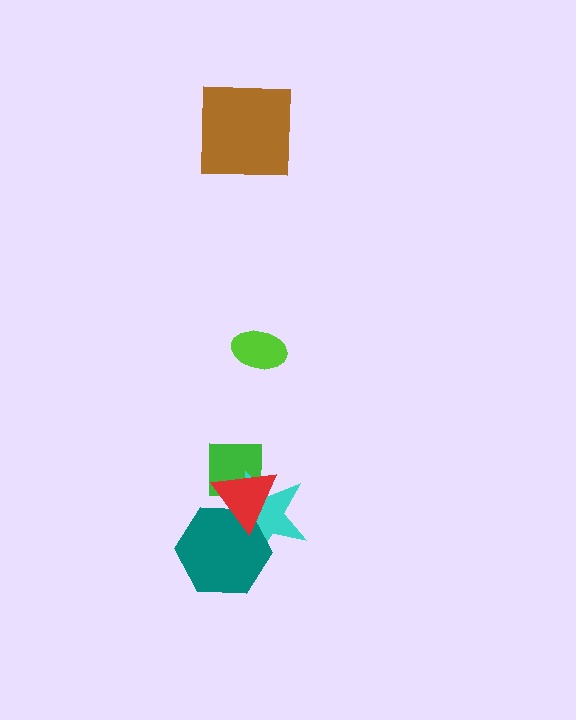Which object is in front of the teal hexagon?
The red triangle is in front of the teal hexagon.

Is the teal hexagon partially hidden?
Yes, it is partially covered by another shape.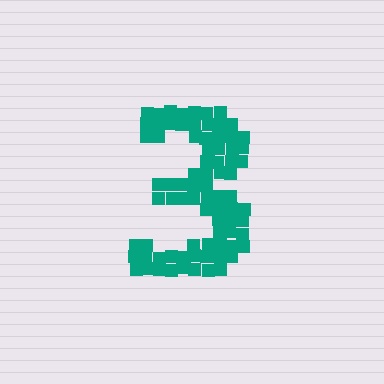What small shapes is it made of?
It is made of small squares.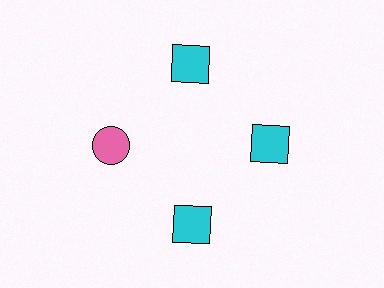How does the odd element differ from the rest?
It differs in both color (pink instead of cyan) and shape (circle instead of square).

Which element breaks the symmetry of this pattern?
The pink circle at roughly the 9 o'clock position breaks the symmetry. All other shapes are cyan squares.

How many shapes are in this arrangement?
There are 4 shapes arranged in a ring pattern.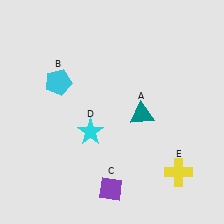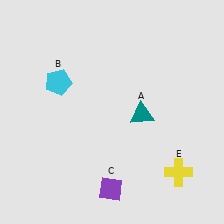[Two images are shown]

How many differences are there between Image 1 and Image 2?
There is 1 difference between the two images.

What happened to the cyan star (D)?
The cyan star (D) was removed in Image 2. It was in the bottom-left area of Image 1.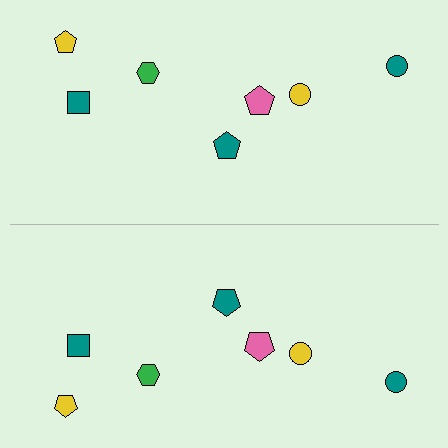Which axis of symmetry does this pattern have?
The pattern has a horizontal axis of symmetry running through the center of the image.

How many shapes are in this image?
There are 14 shapes in this image.